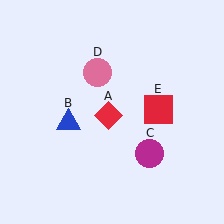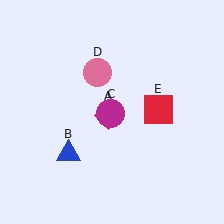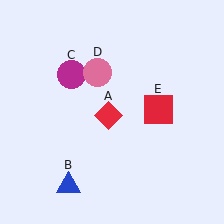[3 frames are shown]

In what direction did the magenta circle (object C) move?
The magenta circle (object C) moved up and to the left.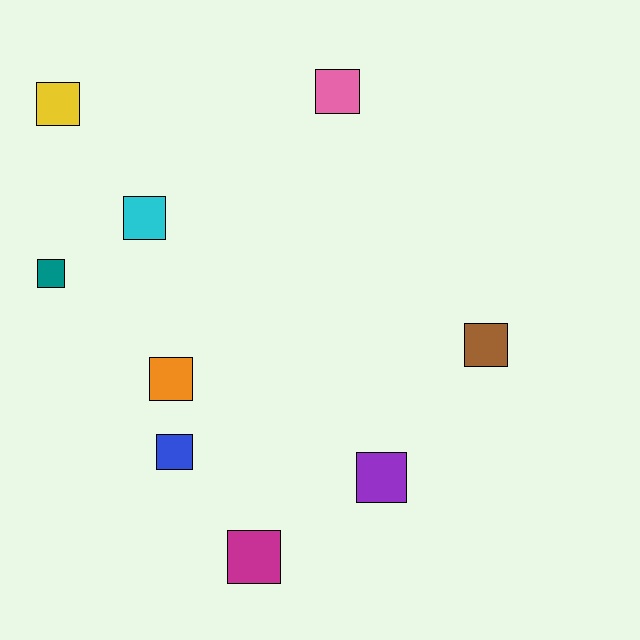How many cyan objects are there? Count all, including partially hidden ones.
There is 1 cyan object.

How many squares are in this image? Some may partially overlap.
There are 9 squares.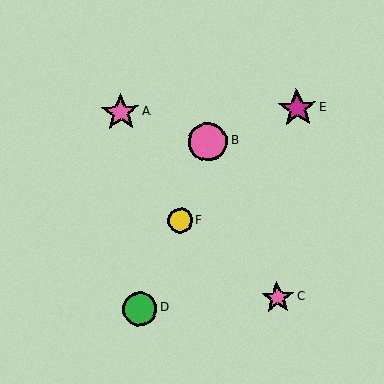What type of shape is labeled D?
Shape D is a green circle.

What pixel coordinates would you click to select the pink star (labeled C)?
Click at (278, 298) to select the pink star C.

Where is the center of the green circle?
The center of the green circle is at (140, 309).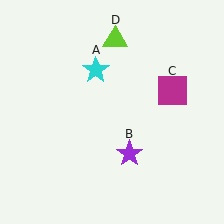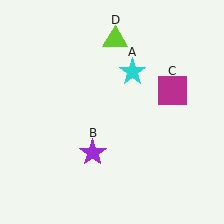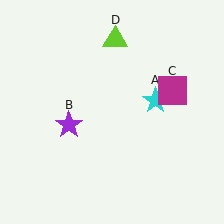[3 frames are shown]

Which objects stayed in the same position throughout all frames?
Magenta square (object C) and lime triangle (object D) remained stationary.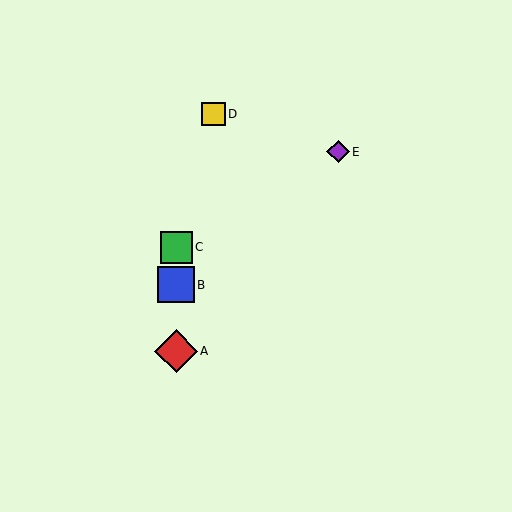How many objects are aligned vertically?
3 objects (A, B, C) are aligned vertically.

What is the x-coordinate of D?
Object D is at x≈213.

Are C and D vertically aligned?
No, C is at x≈176 and D is at x≈213.